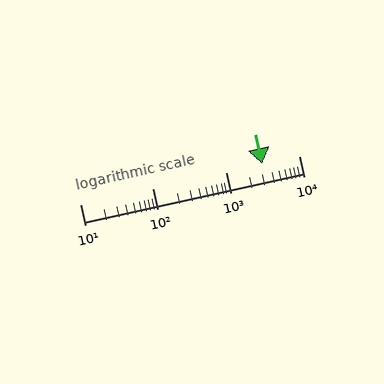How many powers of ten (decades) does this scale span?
The scale spans 3 decades, from 10 to 10000.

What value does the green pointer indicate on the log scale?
The pointer indicates approximately 3100.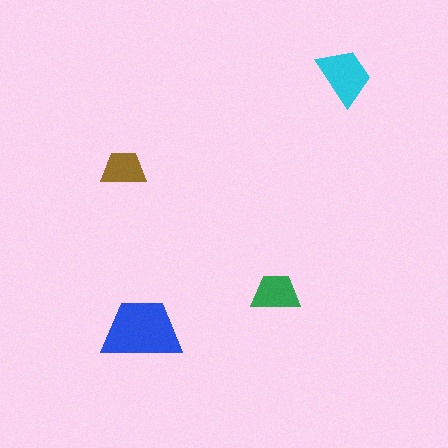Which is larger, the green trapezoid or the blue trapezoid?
The blue one.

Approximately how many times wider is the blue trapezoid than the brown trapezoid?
About 2 times wider.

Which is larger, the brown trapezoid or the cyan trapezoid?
The cyan one.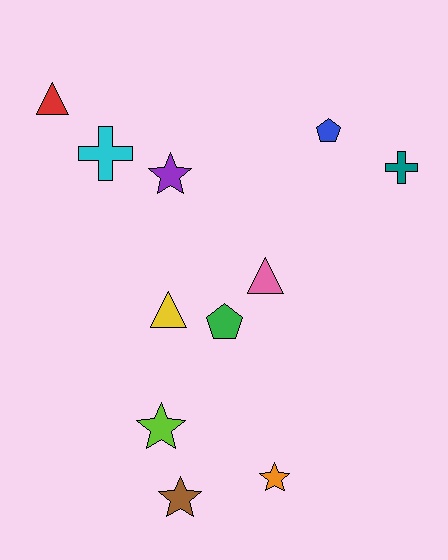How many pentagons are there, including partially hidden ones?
There are 2 pentagons.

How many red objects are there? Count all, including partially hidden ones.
There is 1 red object.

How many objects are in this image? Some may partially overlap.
There are 11 objects.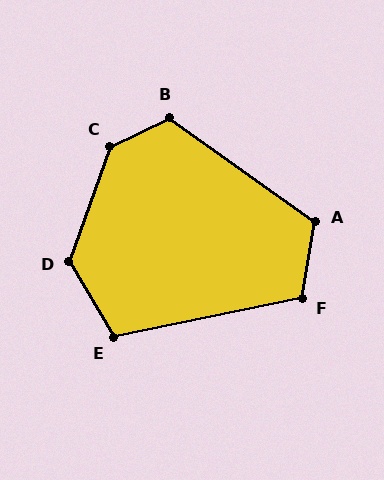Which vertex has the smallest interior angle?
E, at approximately 109 degrees.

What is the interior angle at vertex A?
Approximately 116 degrees (obtuse).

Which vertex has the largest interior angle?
C, at approximately 135 degrees.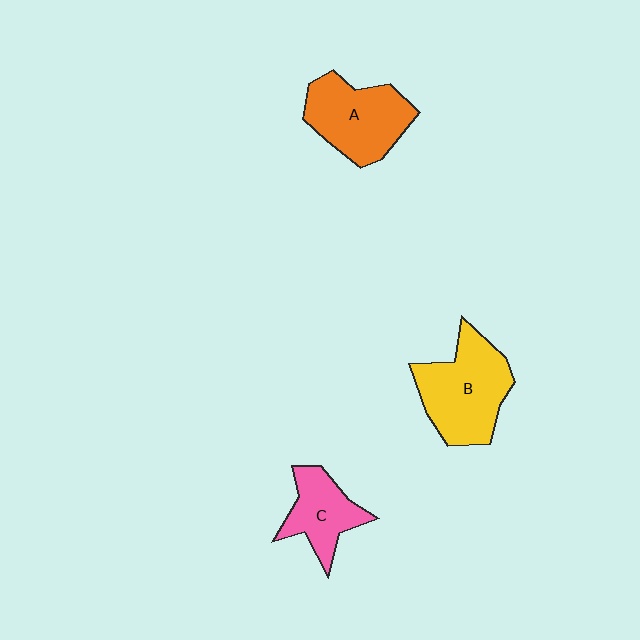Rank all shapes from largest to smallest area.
From largest to smallest: B (yellow), A (orange), C (pink).